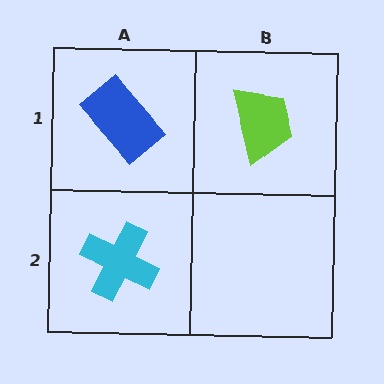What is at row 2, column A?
A cyan cross.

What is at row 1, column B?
A lime trapezoid.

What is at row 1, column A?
A blue rectangle.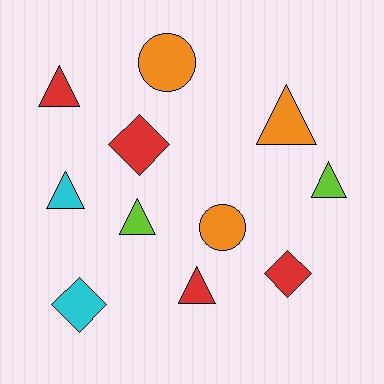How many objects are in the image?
There are 11 objects.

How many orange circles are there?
There are 2 orange circles.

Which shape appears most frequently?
Triangle, with 6 objects.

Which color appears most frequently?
Red, with 4 objects.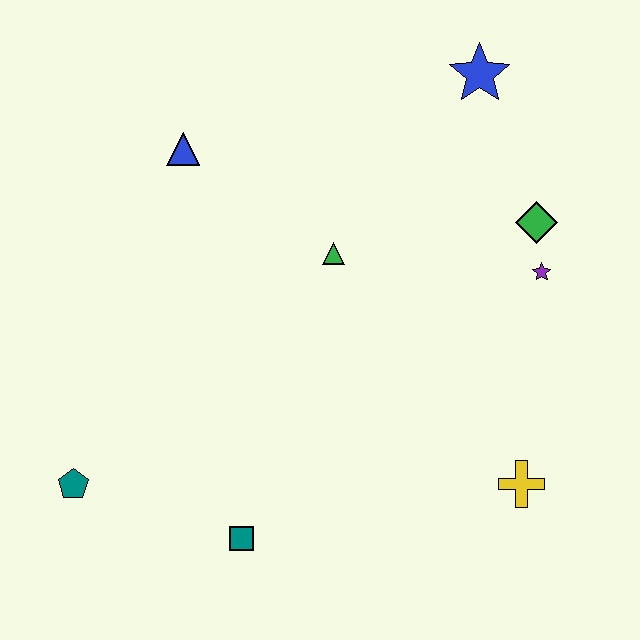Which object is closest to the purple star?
The green diamond is closest to the purple star.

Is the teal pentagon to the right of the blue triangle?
No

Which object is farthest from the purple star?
The teal pentagon is farthest from the purple star.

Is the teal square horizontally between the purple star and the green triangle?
No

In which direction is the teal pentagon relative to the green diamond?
The teal pentagon is to the left of the green diamond.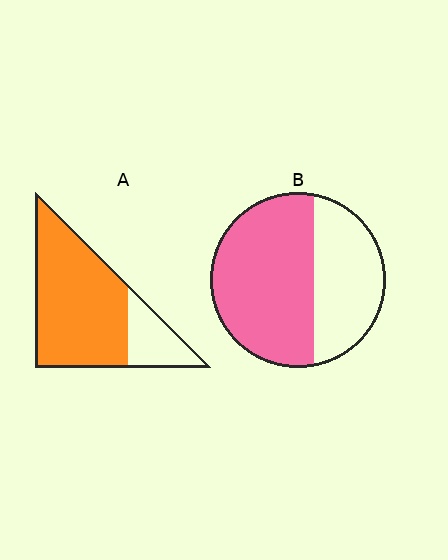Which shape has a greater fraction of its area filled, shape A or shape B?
Shape A.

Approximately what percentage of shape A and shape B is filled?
A is approximately 80% and B is approximately 60%.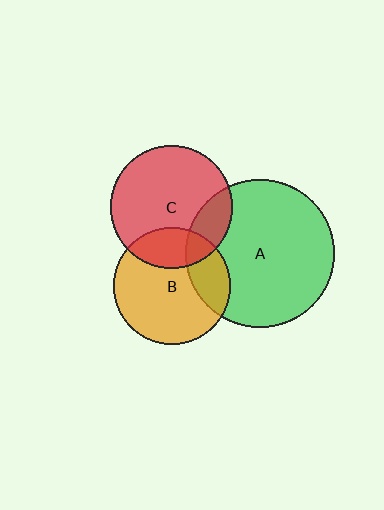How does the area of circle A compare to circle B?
Approximately 1.6 times.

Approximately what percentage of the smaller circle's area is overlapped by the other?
Approximately 20%.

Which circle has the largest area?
Circle A (green).